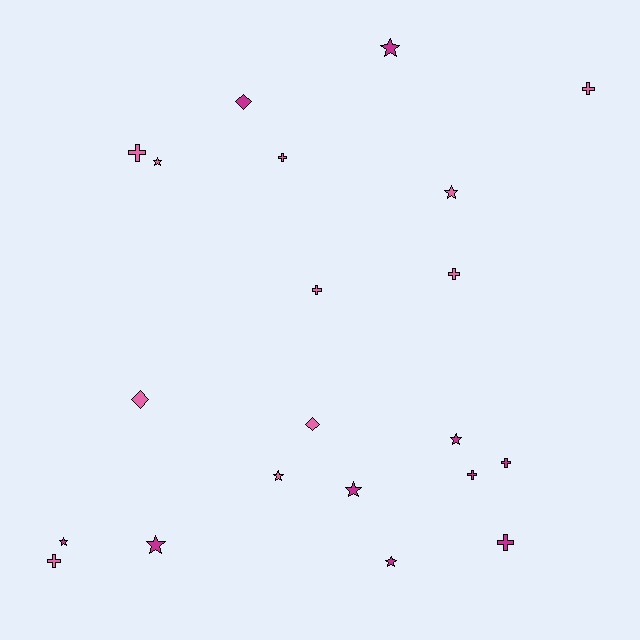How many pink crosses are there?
There are 6 pink crosses.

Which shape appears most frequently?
Cross, with 9 objects.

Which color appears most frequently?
Pink, with 11 objects.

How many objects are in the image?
There are 21 objects.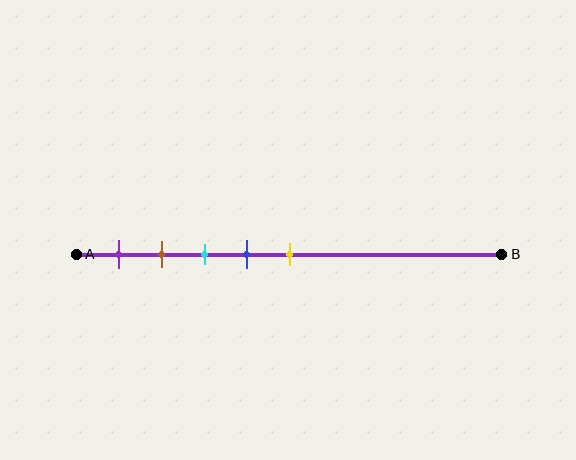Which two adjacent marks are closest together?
The brown and cyan marks are the closest adjacent pair.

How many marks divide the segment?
There are 5 marks dividing the segment.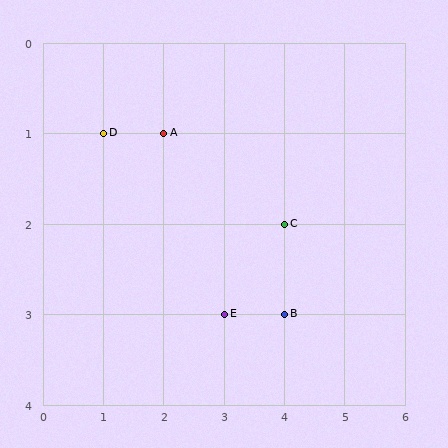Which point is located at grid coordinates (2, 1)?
Point A is at (2, 1).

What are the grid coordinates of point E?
Point E is at grid coordinates (3, 3).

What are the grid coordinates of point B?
Point B is at grid coordinates (4, 3).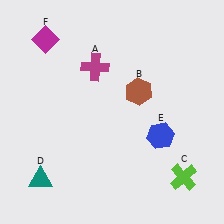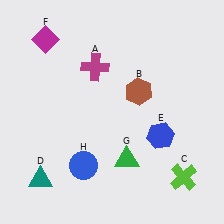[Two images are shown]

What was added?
A green triangle (G), a blue circle (H) were added in Image 2.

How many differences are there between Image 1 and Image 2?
There are 2 differences between the two images.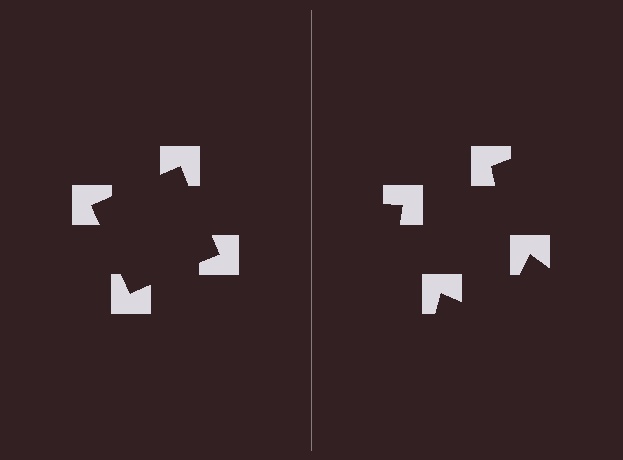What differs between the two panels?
The notched squares are positioned identically on both sides; only the wedge orientations differ. On the left they align to a square; on the right they are misaligned.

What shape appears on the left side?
An illusory square.